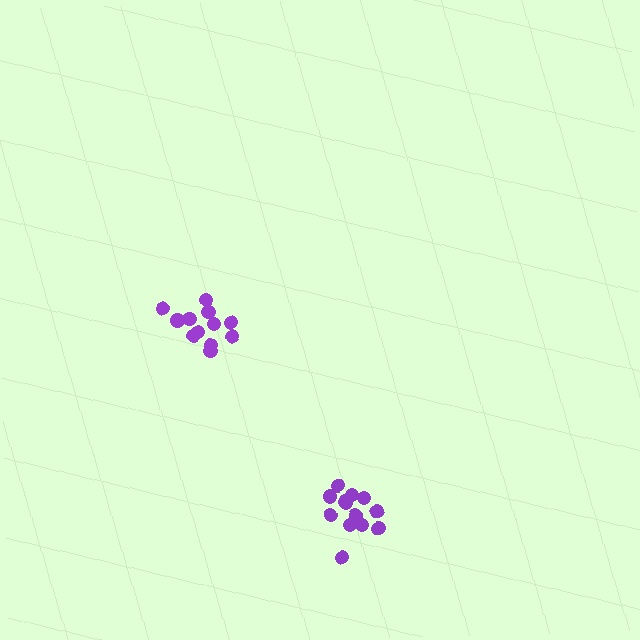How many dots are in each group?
Group 1: 13 dots, Group 2: 12 dots (25 total).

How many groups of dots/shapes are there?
There are 2 groups.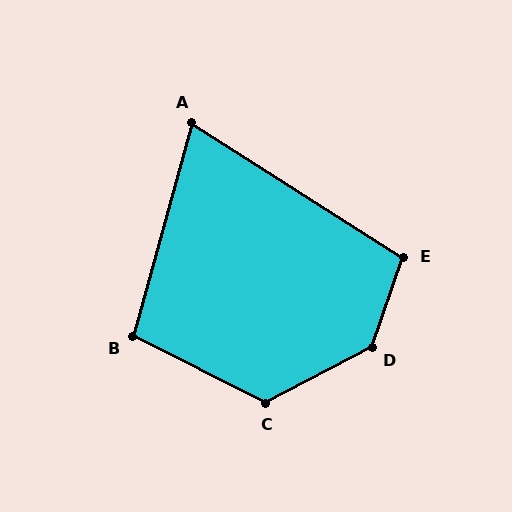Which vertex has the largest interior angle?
D, at approximately 137 degrees.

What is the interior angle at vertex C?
Approximately 126 degrees (obtuse).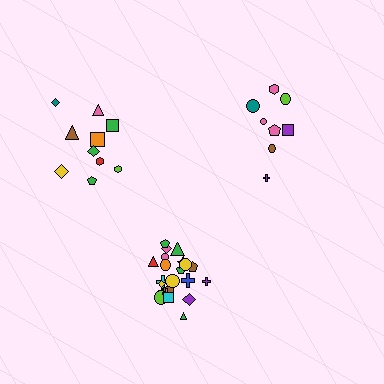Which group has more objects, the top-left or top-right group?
The top-left group.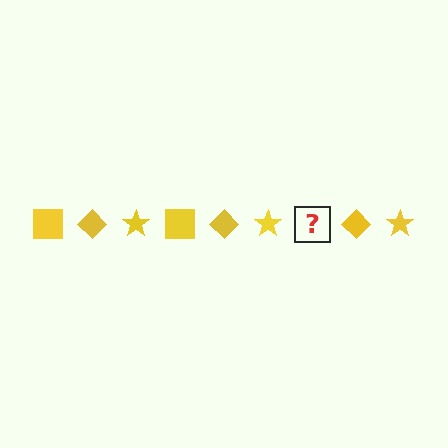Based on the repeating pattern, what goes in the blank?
The blank should be a yellow square.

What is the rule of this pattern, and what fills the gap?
The rule is that the pattern cycles through square, diamond, star shapes in yellow. The gap should be filled with a yellow square.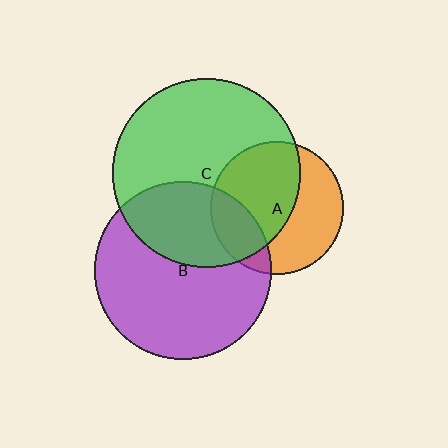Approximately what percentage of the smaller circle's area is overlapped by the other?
Approximately 35%.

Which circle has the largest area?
Circle C (green).